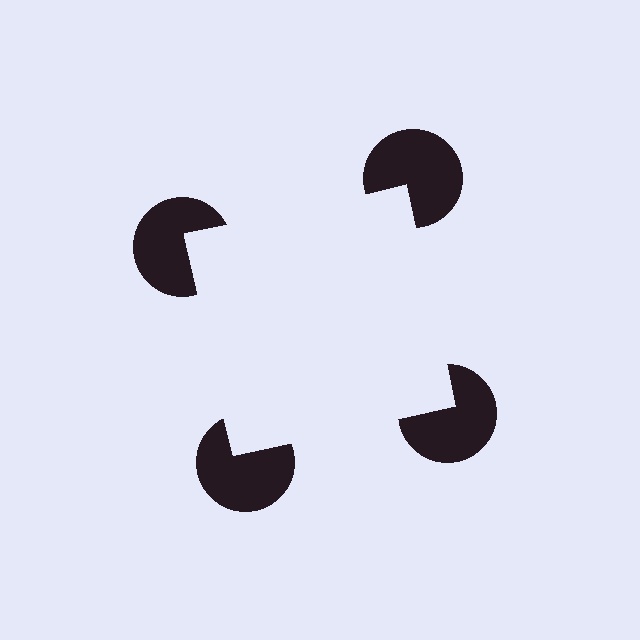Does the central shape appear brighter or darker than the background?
It typically appears slightly brighter than the background, even though no actual brightness change is drawn.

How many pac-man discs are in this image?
There are 4 — one at each vertex of the illusory square.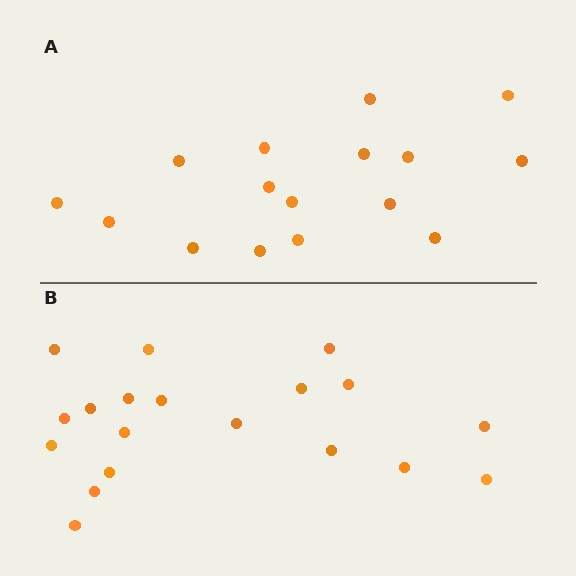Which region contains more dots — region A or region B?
Region B (the bottom region) has more dots.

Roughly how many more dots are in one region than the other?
Region B has just a few more — roughly 2 or 3 more dots than region A.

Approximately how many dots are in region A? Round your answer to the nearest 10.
About 20 dots. (The exact count is 16, which rounds to 20.)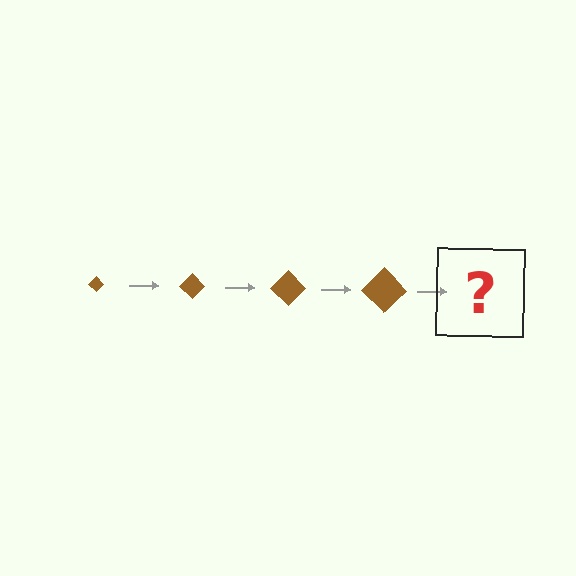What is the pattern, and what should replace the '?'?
The pattern is that the diamond gets progressively larger each step. The '?' should be a brown diamond, larger than the previous one.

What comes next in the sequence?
The next element should be a brown diamond, larger than the previous one.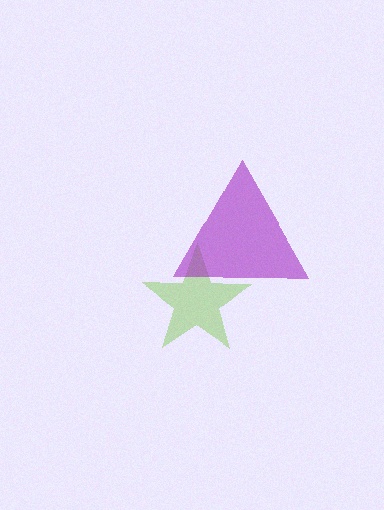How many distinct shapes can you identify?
There are 2 distinct shapes: a lime star, a purple triangle.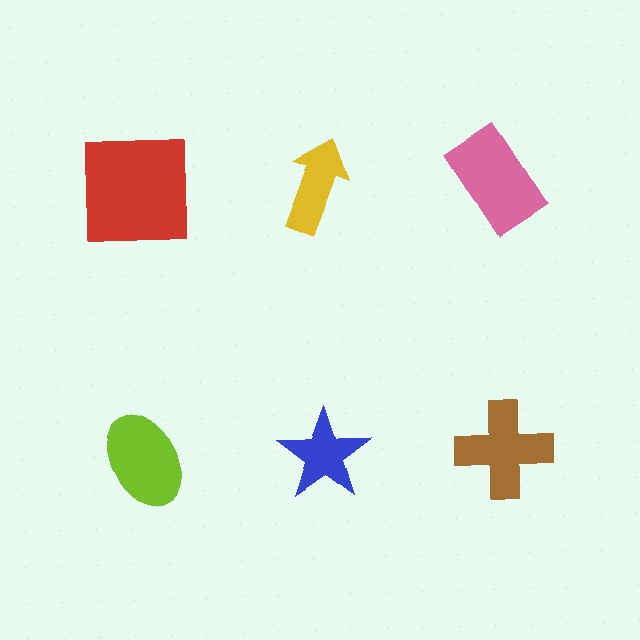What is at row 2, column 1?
A lime ellipse.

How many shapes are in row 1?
3 shapes.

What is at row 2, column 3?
A brown cross.